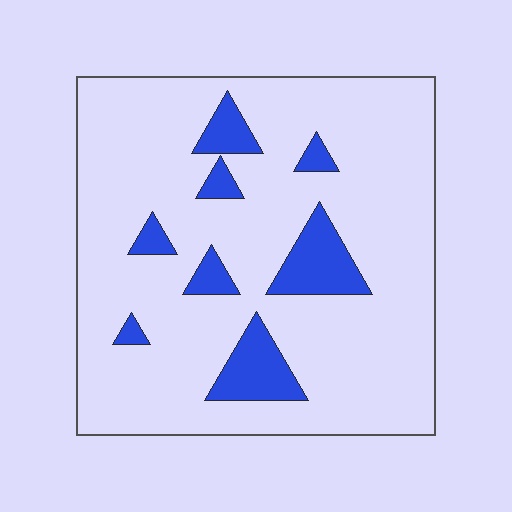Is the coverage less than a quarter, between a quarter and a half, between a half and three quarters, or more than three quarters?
Less than a quarter.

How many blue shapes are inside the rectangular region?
8.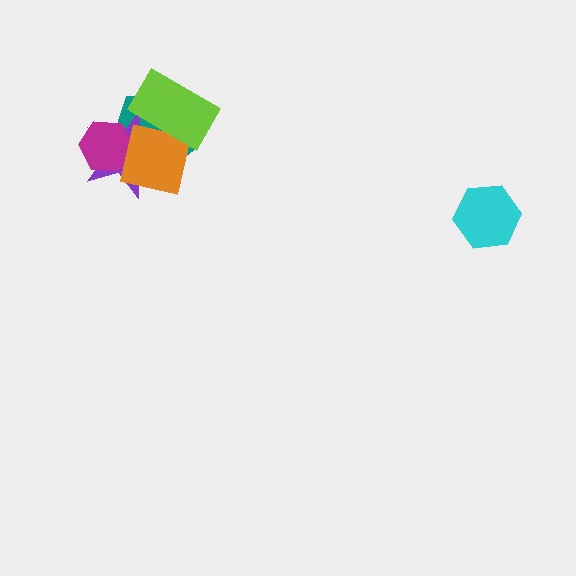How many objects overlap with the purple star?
4 objects overlap with the purple star.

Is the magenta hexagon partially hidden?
Yes, it is partially covered by another shape.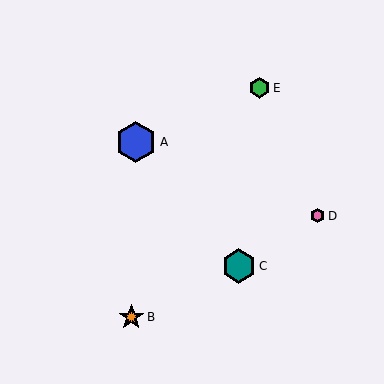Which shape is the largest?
The blue hexagon (labeled A) is the largest.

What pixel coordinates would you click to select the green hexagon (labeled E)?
Click at (259, 88) to select the green hexagon E.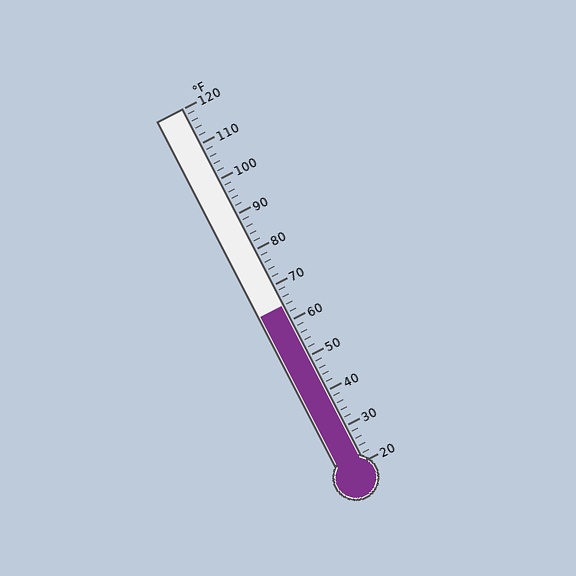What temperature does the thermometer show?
The thermometer shows approximately 64°F.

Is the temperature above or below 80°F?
The temperature is below 80°F.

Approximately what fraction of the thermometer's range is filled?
The thermometer is filled to approximately 45% of its range.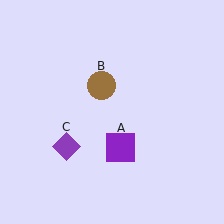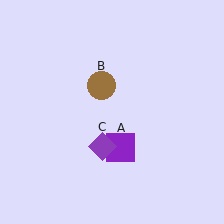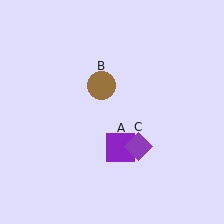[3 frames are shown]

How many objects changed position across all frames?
1 object changed position: purple diamond (object C).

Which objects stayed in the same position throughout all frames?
Purple square (object A) and brown circle (object B) remained stationary.